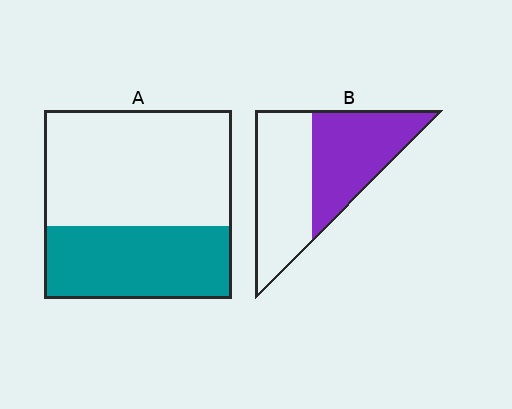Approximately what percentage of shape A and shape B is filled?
A is approximately 40% and B is approximately 50%.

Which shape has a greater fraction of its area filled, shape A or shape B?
Shape B.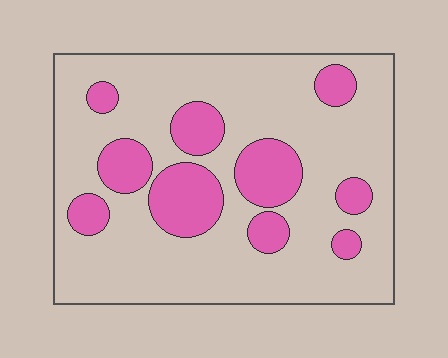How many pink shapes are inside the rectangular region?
10.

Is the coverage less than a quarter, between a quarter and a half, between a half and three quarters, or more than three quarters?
Less than a quarter.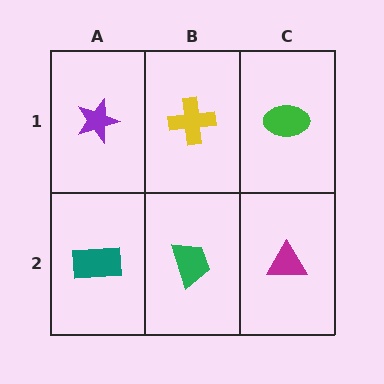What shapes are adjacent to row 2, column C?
A green ellipse (row 1, column C), a green trapezoid (row 2, column B).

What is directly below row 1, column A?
A teal rectangle.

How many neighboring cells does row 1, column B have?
3.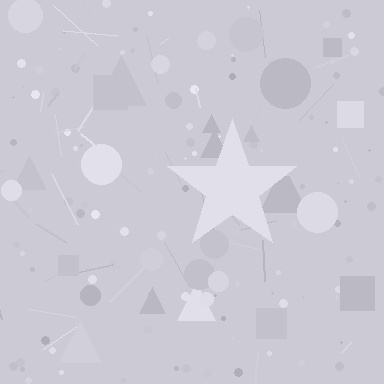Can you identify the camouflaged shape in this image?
The camouflaged shape is a star.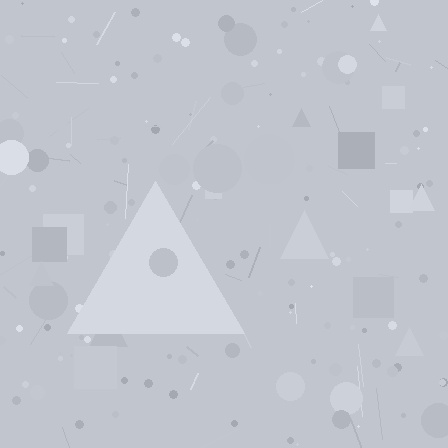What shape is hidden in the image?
A triangle is hidden in the image.